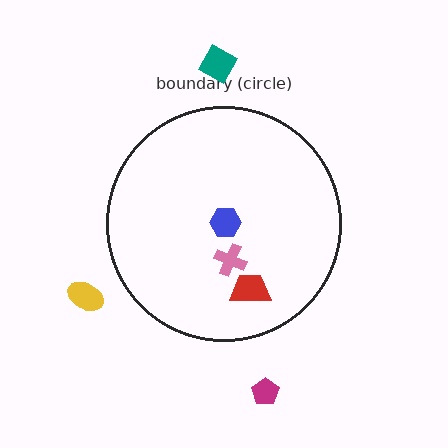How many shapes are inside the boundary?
3 inside, 3 outside.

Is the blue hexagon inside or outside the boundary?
Inside.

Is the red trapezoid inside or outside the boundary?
Inside.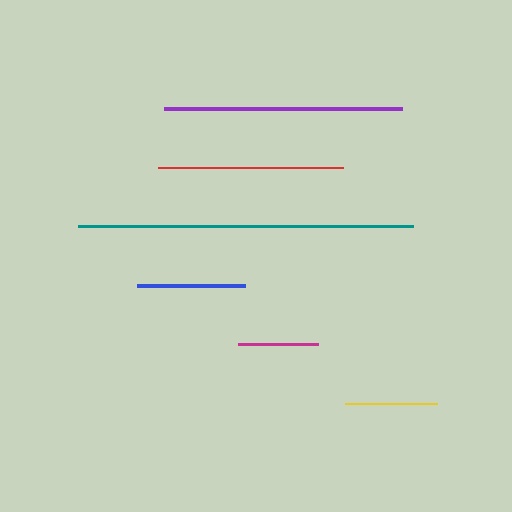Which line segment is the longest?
The teal line is the longest at approximately 335 pixels.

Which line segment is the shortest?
The magenta line is the shortest at approximately 80 pixels.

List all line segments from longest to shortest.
From longest to shortest: teal, purple, red, blue, yellow, magenta.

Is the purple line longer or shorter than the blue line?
The purple line is longer than the blue line.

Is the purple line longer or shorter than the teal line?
The teal line is longer than the purple line.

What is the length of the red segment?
The red segment is approximately 185 pixels long.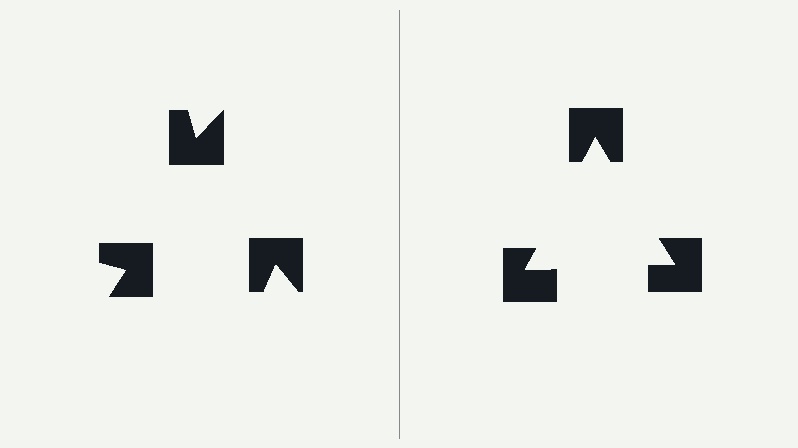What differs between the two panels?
The notched squares are positioned identically on both sides; only the wedge orientations differ. On the right they align to a triangle; on the left they are misaligned.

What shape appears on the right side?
An illusory triangle.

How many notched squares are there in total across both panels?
6 — 3 on each side.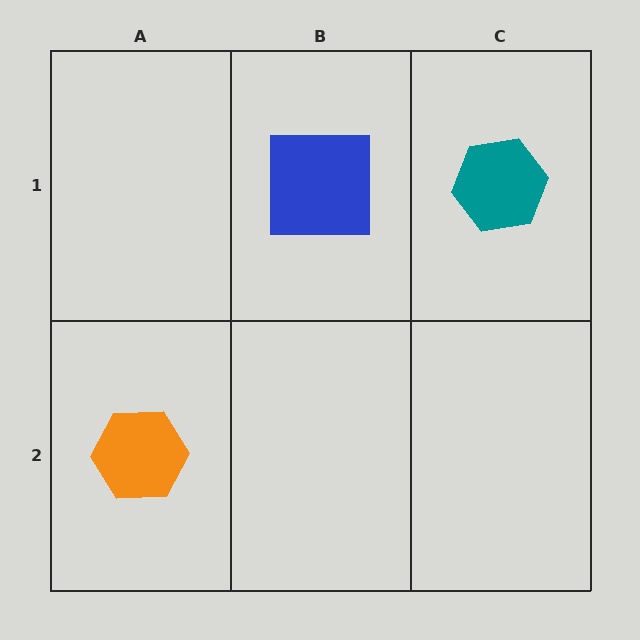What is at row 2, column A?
An orange hexagon.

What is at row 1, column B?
A blue square.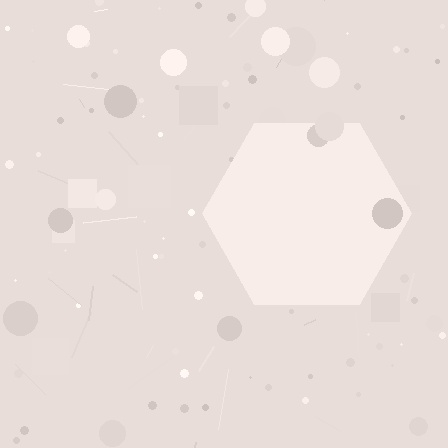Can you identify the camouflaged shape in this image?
The camouflaged shape is a hexagon.